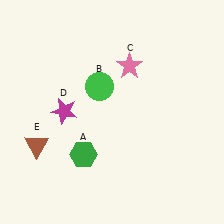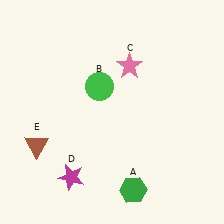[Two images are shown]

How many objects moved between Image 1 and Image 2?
2 objects moved between the two images.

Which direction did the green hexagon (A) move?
The green hexagon (A) moved right.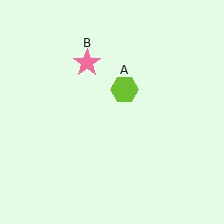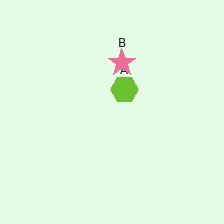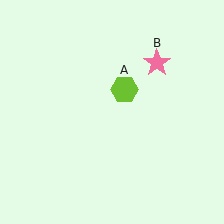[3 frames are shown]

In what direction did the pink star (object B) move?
The pink star (object B) moved right.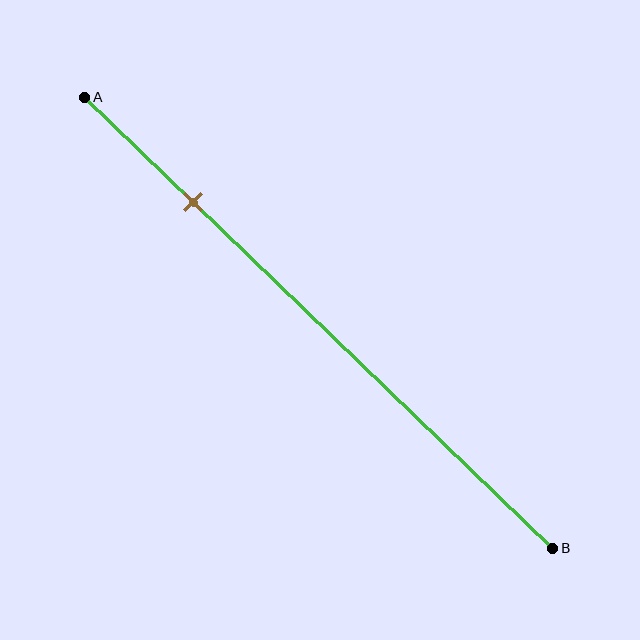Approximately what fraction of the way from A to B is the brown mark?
The brown mark is approximately 25% of the way from A to B.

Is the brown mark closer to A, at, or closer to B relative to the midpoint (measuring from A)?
The brown mark is closer to point A than the midpoint of segment AB.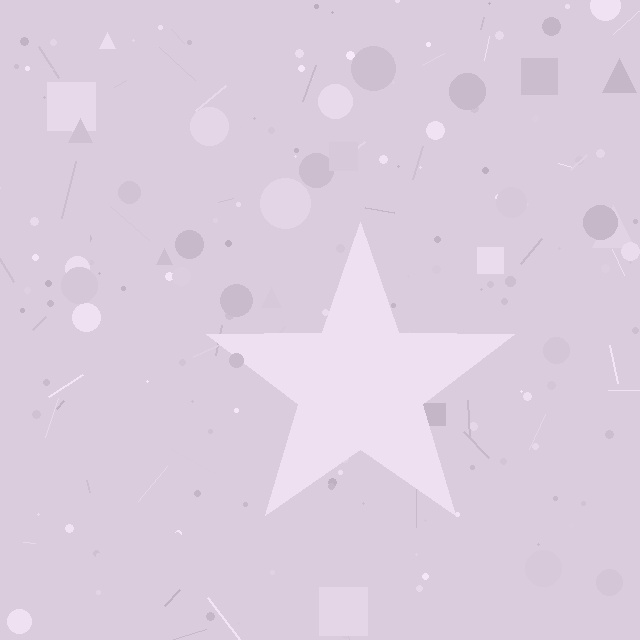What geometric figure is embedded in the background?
A star is embedded in the background.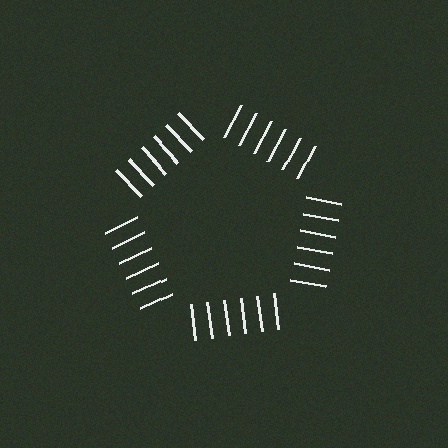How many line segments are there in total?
30 — 6 along each of the 5 edges.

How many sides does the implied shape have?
5 sides — the line-ends trace a pentagon.